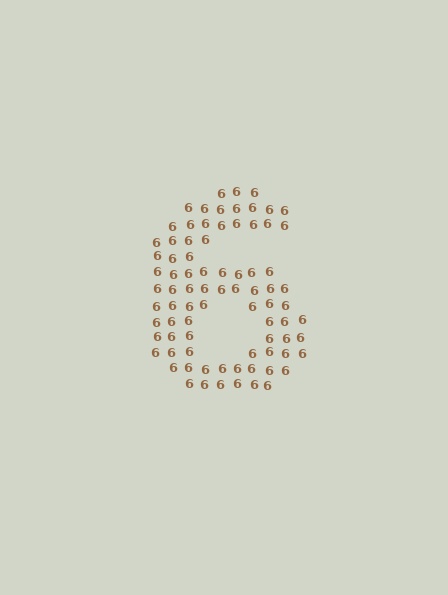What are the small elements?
The small elements are digit 6's.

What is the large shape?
The large shape is the digit 6.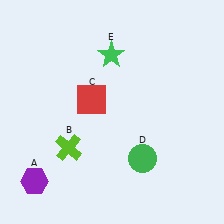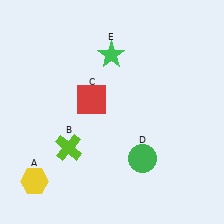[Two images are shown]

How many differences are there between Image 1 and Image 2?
There is 1 difference between the two images.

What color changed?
The hexagon (A) changed from purple in Image 1 to yellow in Image 2.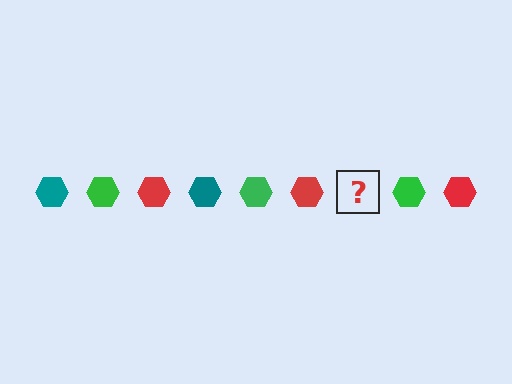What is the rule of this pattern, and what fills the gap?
The rule is that the pattern cycles through teal, green, red hexagons. The gap should be filled with a teal hexagon.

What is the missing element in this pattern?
The missing element is a teal hexagon.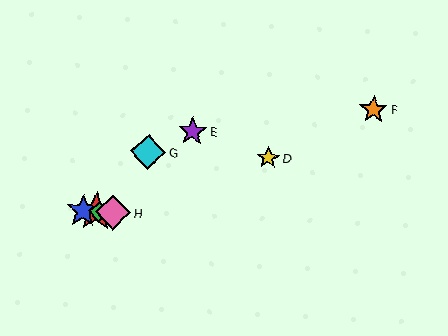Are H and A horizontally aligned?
Yes, both are at y≈212.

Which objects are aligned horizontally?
Objects A, B, C, H are aligned horizontally.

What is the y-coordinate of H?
Object H is at y≈212.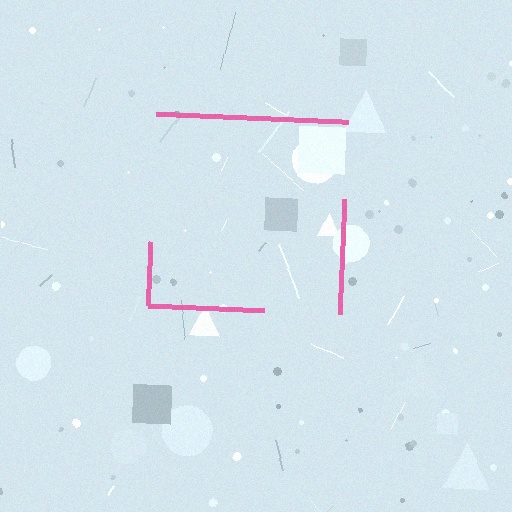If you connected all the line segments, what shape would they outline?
They would outline a square.